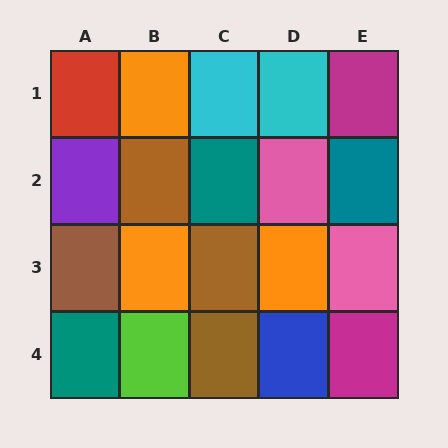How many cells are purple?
1 cell is purple.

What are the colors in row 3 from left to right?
Brown, orange, brown, orange, pink.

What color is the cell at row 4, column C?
Brown.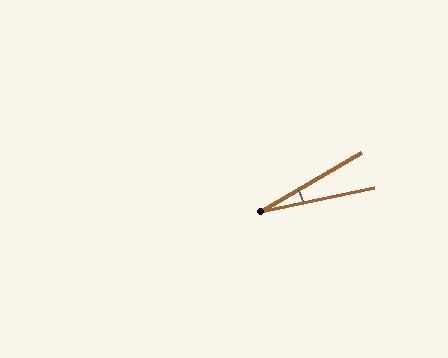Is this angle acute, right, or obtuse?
It is acute.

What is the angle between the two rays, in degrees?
Approximately 18 degrees.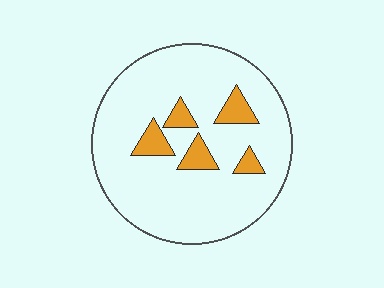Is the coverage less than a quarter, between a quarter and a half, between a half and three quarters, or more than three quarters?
Less than a quarter.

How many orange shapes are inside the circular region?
5.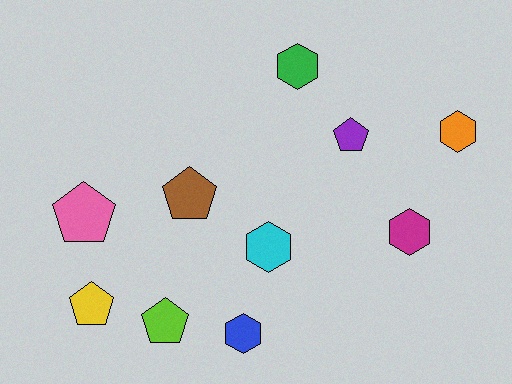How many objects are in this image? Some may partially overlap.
There are 10 objects.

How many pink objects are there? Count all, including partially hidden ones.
There is 1 pink object.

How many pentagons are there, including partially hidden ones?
There are 5 pentagons.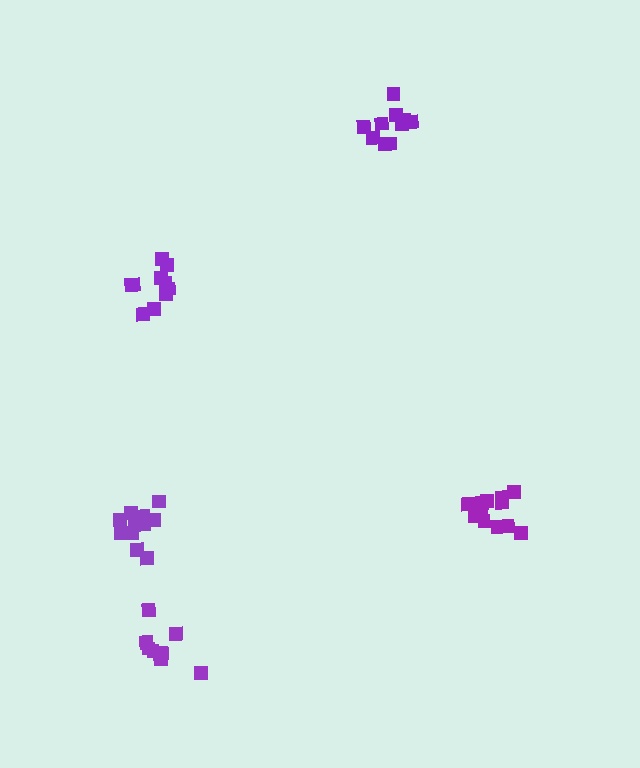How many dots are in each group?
Group 1: 9 dots, Group 2: 14 dots, Group 3: 10 dots, Group 4: 11 dots, Group 5: 10 dots (54 total).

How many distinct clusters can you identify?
There are 5 distinct clusters.